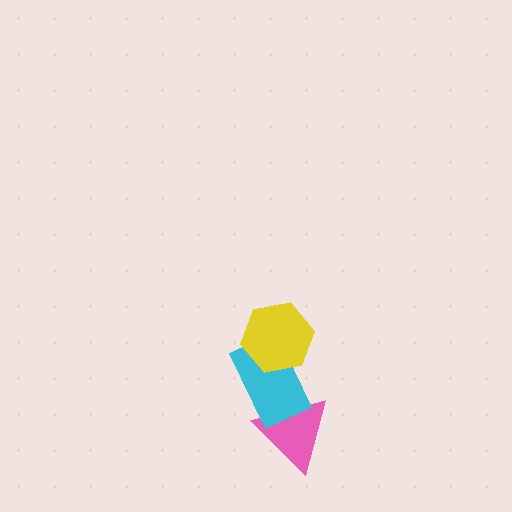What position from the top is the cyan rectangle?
The cyan rectangle is 2nd from the top.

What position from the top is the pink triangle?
The pink triangle is 3rd from the top.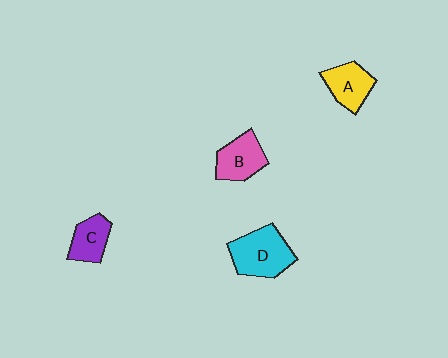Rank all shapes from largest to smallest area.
From largest to smallest: D (cyan), B (pink), A (yellow), C (purple).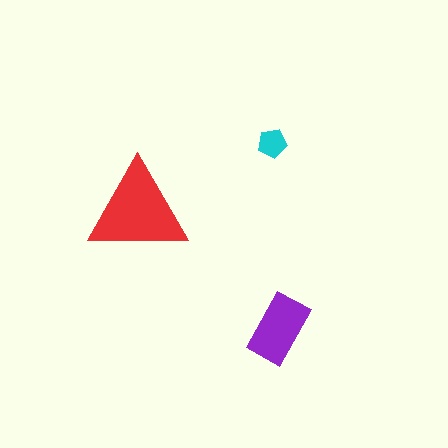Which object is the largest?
The red triangle.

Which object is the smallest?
The cyan pentagon.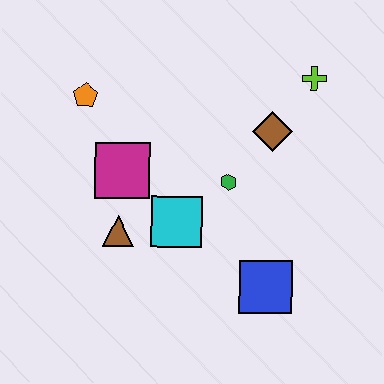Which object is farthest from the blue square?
The orange pentagon is farthest from the blue square.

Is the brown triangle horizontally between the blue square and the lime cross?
No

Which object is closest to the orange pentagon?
The magenta square is closest to the orange pentagon.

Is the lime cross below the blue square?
No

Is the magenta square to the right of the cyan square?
No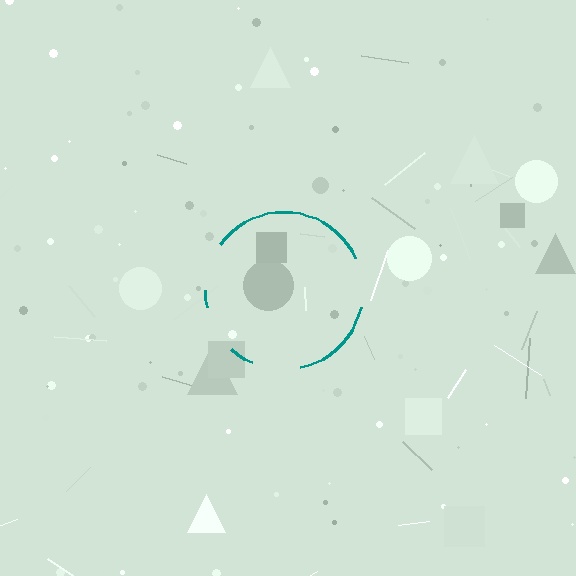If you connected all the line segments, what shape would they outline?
They would outline a circle.